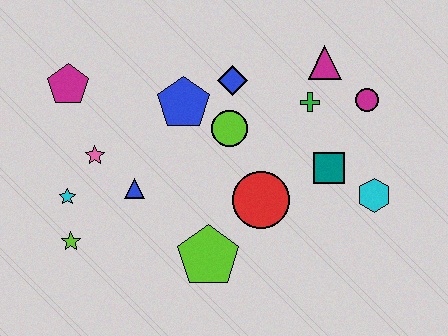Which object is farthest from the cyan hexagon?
The magenta pentagon is farthest from the cyan hexagon.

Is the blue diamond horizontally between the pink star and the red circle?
Yes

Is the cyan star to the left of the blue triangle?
Yes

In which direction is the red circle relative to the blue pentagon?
The red circle is below the blue pentagon.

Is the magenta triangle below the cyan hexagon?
No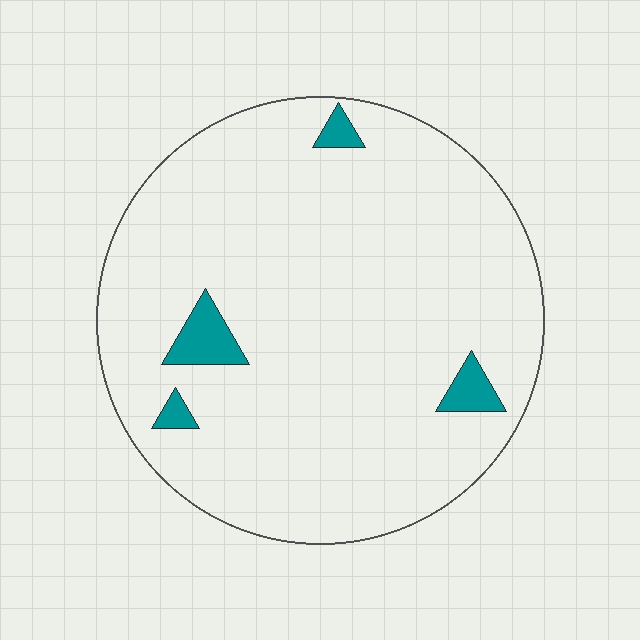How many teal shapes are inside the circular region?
4.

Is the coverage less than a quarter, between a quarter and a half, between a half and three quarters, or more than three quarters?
Less than a quarter.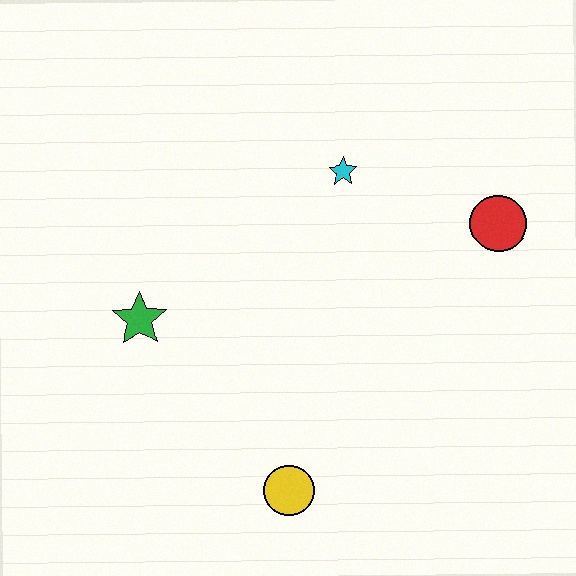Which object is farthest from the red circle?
The green star is farthest from the red circle.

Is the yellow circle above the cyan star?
No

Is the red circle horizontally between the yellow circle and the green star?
No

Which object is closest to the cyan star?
The red circle is closest to the cyan star.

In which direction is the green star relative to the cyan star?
The green star is to the left of the cyan star.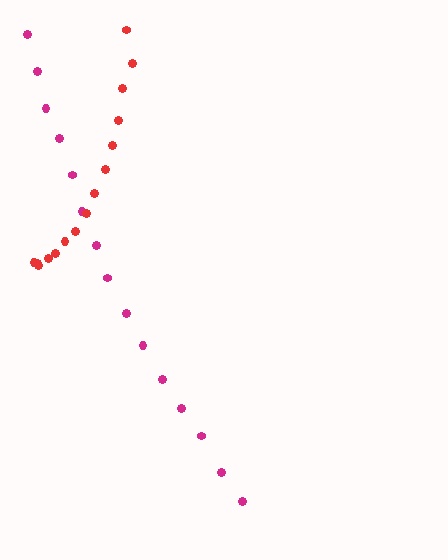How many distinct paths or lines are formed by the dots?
There are 2 distinct paths.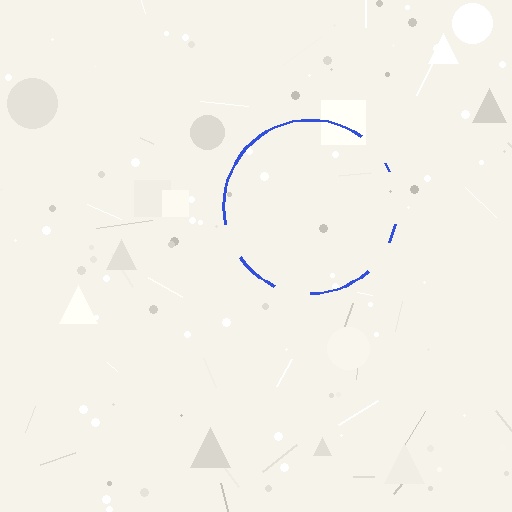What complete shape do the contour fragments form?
The contour fragments form a circle.